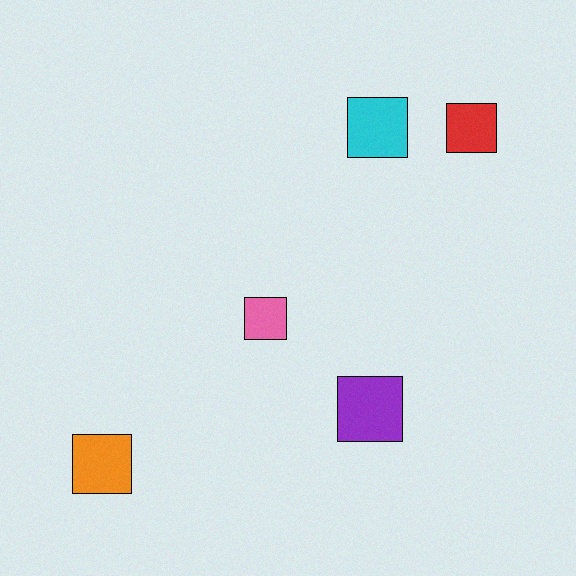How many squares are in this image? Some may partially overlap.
There are 5 squares.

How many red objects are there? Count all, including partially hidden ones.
There is 1 red object.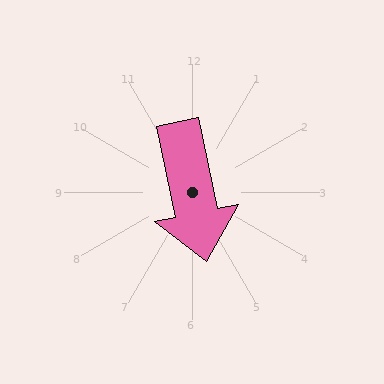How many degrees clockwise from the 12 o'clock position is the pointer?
Approximately 168 degrees.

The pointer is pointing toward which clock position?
Roughly 6 o'clock.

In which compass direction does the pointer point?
South.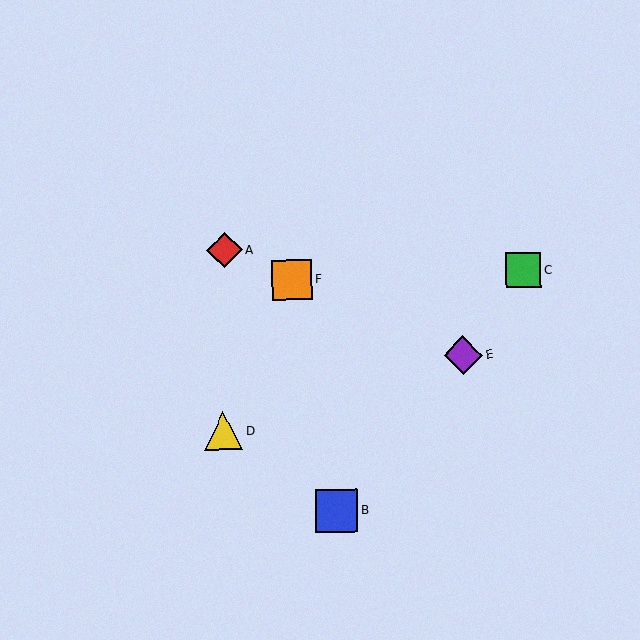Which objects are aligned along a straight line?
Objects A, E, F are aligned along a straight line.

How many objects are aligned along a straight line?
3 objects (A, E, F) are aligned along a straight line.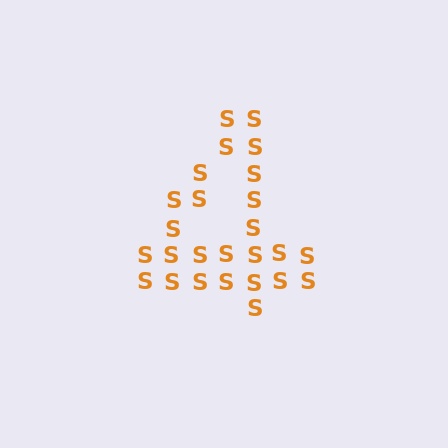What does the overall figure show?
The overall figure shows the digit 4.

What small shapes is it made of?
It is made of small letter S's.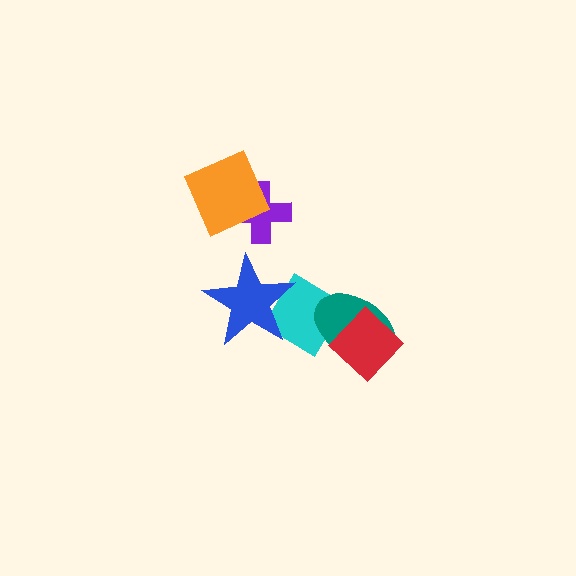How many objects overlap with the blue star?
1 object overlaps with the blue star.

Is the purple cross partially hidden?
Yes, it is partially covered by another shape.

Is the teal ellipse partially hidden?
Yes, it is partially covered by another shape.